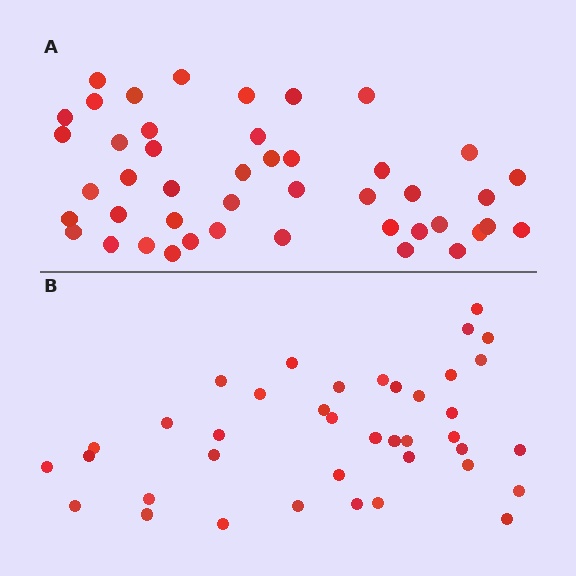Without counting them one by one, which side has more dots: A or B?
Region A (the top region) has more dots.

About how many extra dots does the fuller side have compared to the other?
Region A has about 6 more dots than region B.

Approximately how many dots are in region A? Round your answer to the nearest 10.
About 40 dots. (The exact count is 45, which rounds to 40.)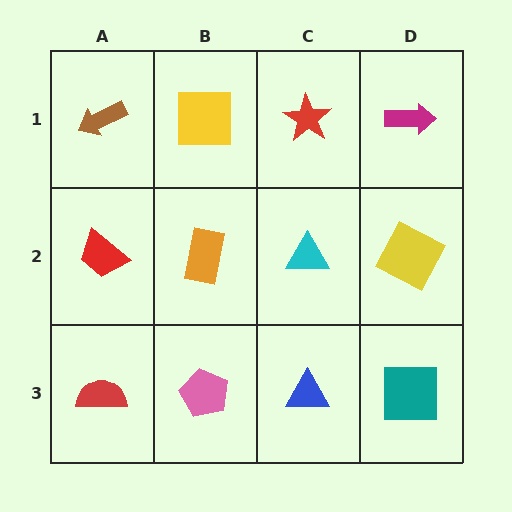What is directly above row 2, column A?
A brown arrow.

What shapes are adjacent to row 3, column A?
A red trapezoid (row 2, column A), a pink pentagon (row 3, column B).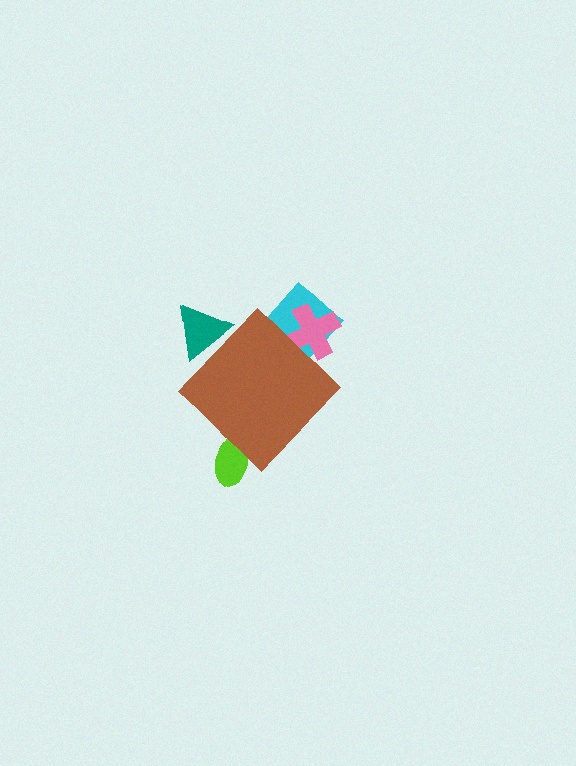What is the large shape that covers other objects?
A brown diamond.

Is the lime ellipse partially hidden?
Yes, the lime ellipse is partially hidden behind the brown diamond.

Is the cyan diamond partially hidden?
Yes, the cyan diamond is partially hidden behind the brown diamond.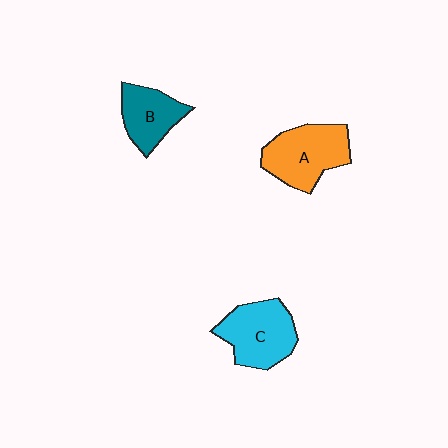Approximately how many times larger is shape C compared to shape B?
Approximately 1.4 times.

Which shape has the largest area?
Shape A (orange).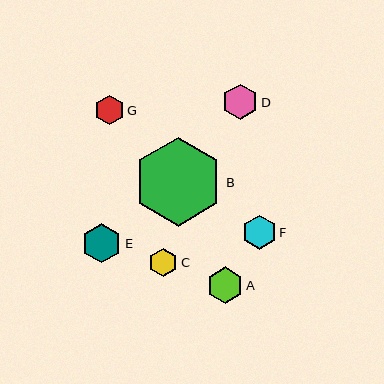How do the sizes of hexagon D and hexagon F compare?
Hexagon D and hexagon F are approximately the same size.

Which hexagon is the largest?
Hexagon B is the largest with a size of approximately 89 pixels.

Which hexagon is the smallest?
Hexagon C is the smallest with a size of approximately 29 pixels.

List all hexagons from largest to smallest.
From largest to smallest: B, E, A, D, F, G, C.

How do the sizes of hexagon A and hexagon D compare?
Hexagon A and hexagon D are approximately the same size.